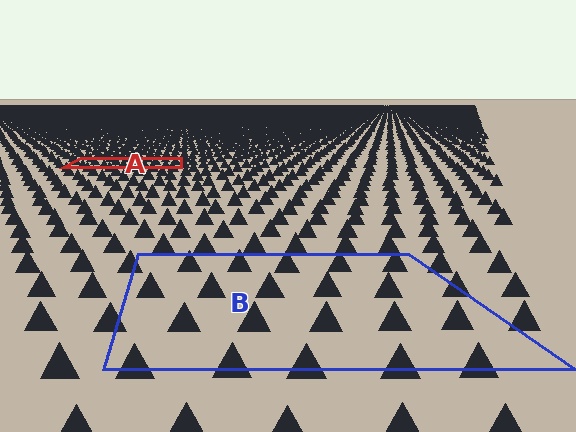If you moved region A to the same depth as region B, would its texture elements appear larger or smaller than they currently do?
They would appear larger. At a closer depth, the same texture elements are projected at a bigger on-screen size.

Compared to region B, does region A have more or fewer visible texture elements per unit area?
Region A has more texture elements per unit area — they are packed more densely because it is farther away.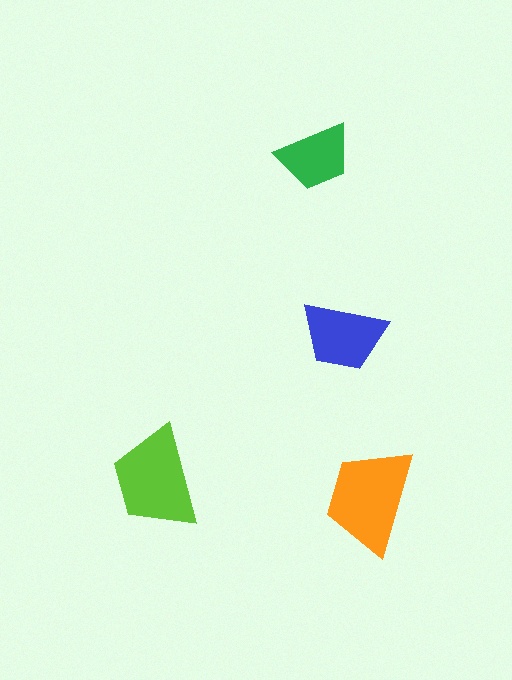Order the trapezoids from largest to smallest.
the orange one, the lime one, the blue one, the green one.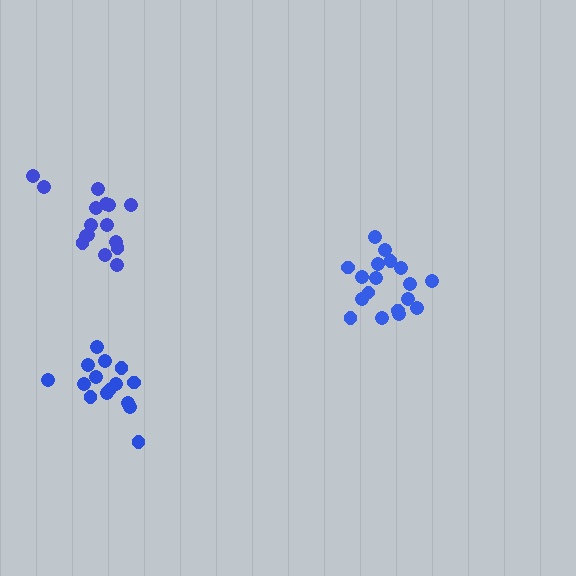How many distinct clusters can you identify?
There are 3 distinct clusters.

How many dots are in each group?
Group 1: 18 dots, Group 2: 15 dots, Group 3: 16 dots (49 total).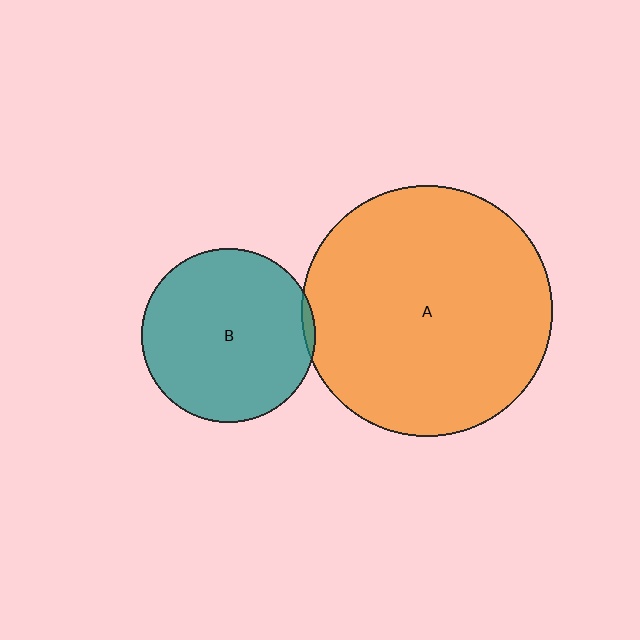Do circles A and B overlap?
Yes.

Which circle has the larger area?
Circle A (orange).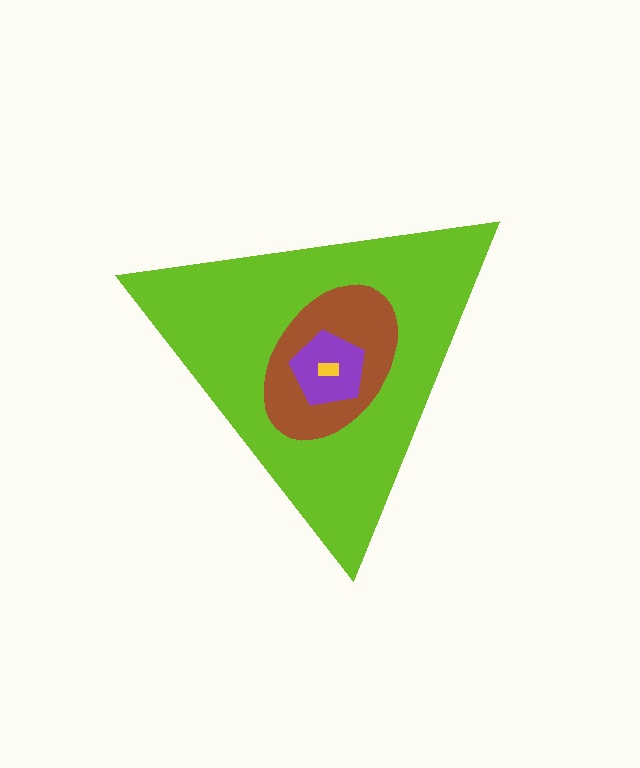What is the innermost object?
The yellow rectangle.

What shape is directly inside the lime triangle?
The brown ellipse.